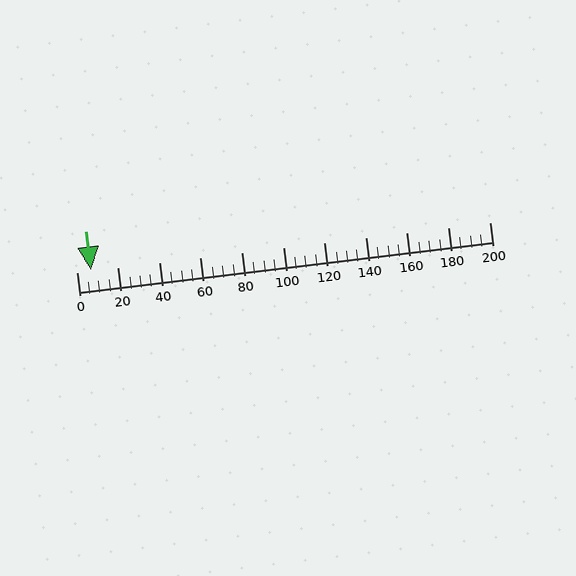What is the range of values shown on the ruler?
The ruler shows values from 0 to 200.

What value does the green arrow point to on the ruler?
The green arrow points to approximately 7.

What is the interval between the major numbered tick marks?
The major tick marks are spaced 20 units apart.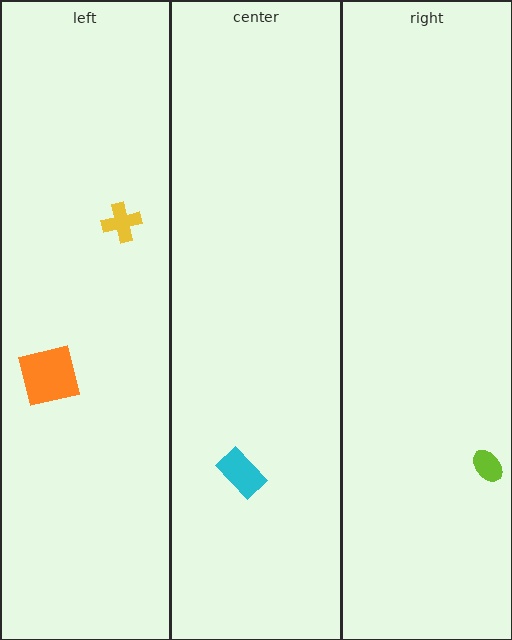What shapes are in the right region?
The lime ellipse.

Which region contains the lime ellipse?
The right region.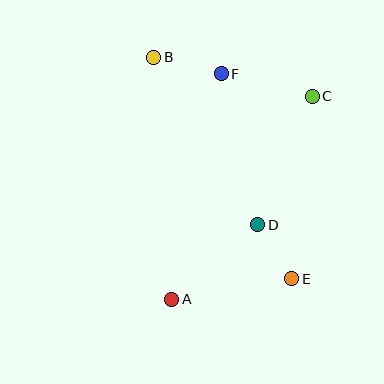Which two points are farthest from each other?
Points B and E are farthest from each other.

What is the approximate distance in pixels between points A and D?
The distance between A and D is approximately 114 pixels.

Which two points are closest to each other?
Points D and E are closest to each other.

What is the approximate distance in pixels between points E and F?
The distance between E and F is approximately 217 pixels.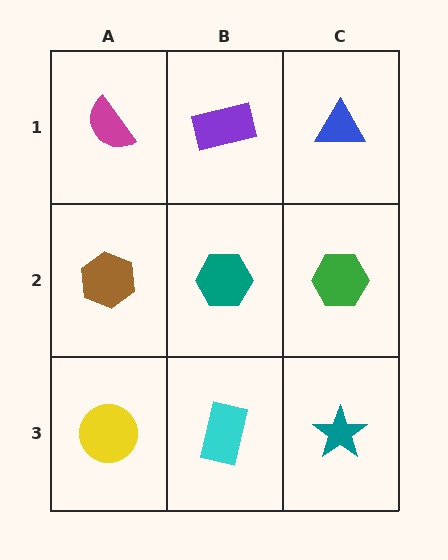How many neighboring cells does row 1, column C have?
2.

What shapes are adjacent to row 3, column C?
A green hexagon (row 2, column C), a cyan rectangle (row 3, column B).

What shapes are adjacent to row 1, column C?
A green hexagon (row 2, column C), a purple rectangle (row 1, column B).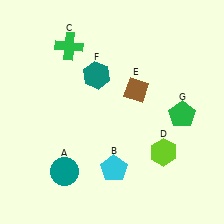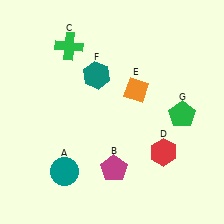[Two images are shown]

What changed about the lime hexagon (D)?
In Image 1, D is lime. In Image 2, it changed to red.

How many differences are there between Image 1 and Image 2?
There are 3 differences between the two images.